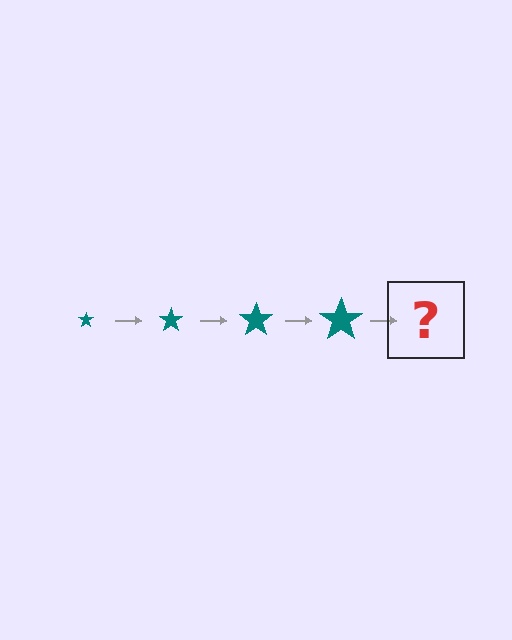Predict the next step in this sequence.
The next step is a teal star, larger than the previous one.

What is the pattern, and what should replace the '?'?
The pattern is that the star gets progressively larger each step. The '?' should be a teal star, larger than the previous one.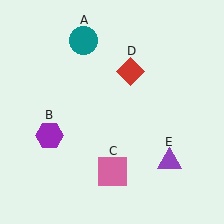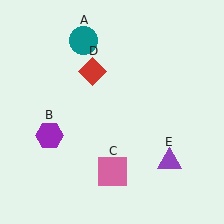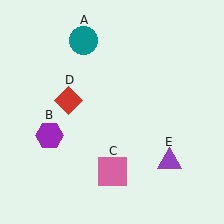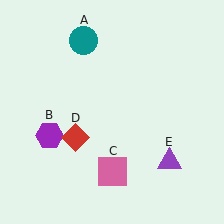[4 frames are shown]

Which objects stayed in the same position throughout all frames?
Teal circle (object A) and purple hexagon (object B) and pink square (object C) and purple triangle (object E) remained stationary.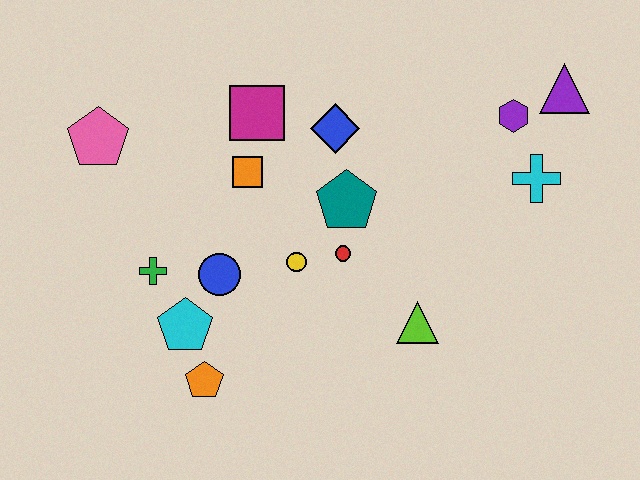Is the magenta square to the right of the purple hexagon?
No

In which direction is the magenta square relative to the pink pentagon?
The magenta square is to the right of the pink pentagon.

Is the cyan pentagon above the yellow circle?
No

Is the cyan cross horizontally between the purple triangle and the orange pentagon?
Yes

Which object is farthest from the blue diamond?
The orange pentagon is farthest from the blue diamond.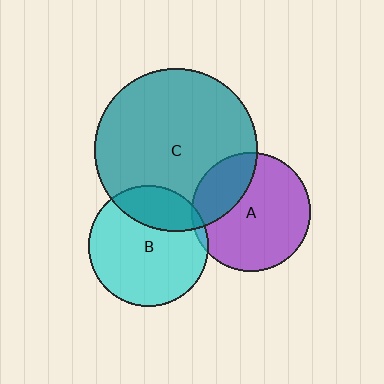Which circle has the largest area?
Circle C (teal).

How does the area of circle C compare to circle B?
Approximately 1.8 times.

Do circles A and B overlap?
Yes.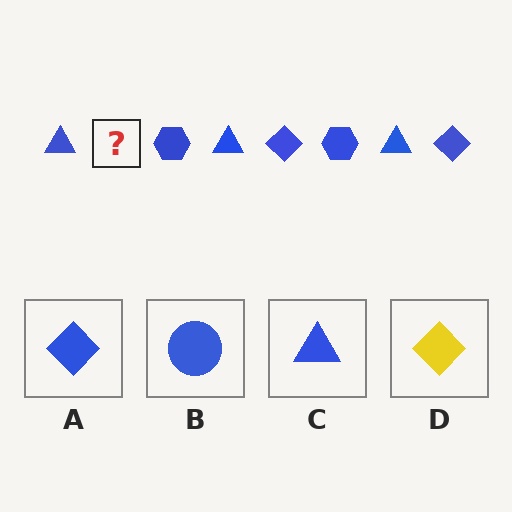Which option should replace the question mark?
Option A.